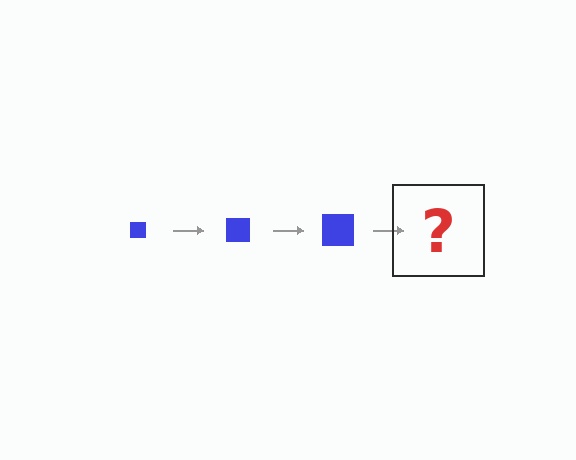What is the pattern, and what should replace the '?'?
The pattern is that the square gets progressively larger each step. The '?' should be a blue square, larger than the previous one.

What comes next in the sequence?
The next element should be a blue square, larger than the previous one.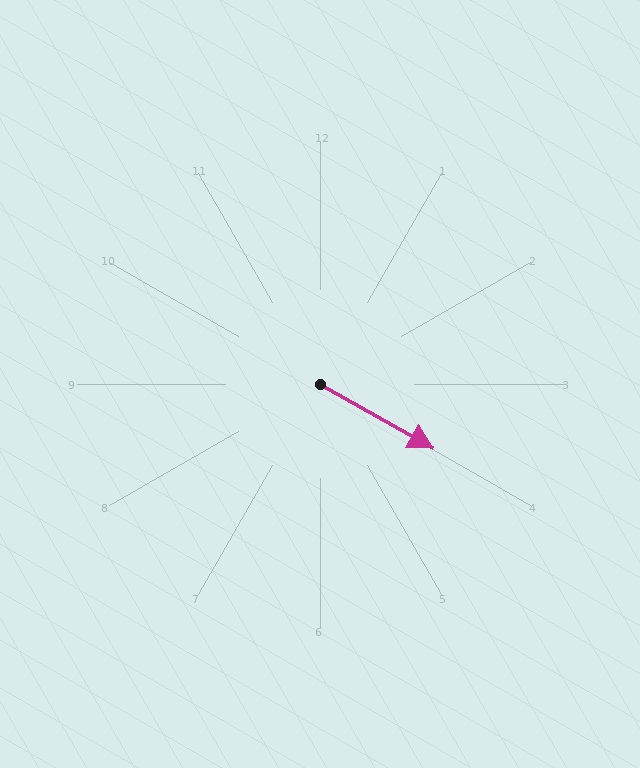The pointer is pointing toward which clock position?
Roughly 4 o'clock.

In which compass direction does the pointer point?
Southeast.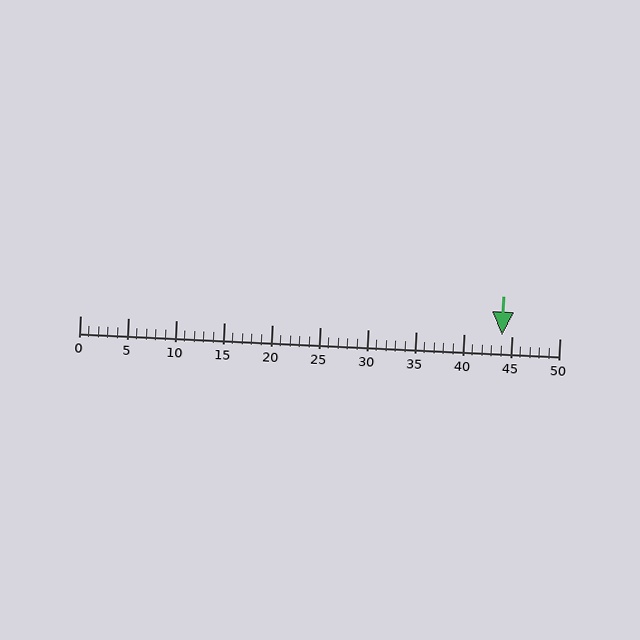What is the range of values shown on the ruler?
The ruler shows values from 0 to 50.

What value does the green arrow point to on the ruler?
The green arrow points to approximately 44.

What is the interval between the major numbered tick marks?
The major tick marks are spaced 5 units apart.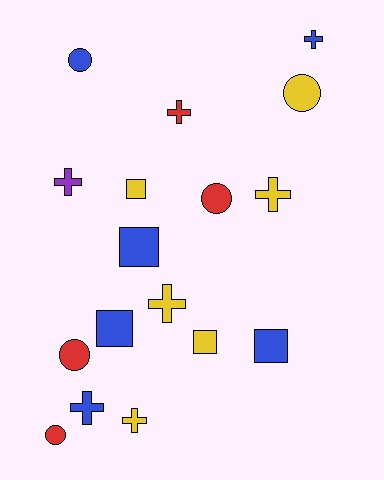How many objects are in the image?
There are 17 objects.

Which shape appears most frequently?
Cross, with 7 objects.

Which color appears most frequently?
Blue, with 6 objects.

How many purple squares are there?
There are no purple squares.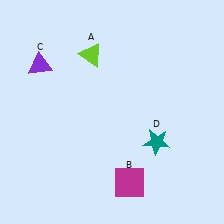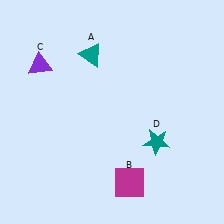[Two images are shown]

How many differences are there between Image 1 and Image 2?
There is 1 difference between the two images.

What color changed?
The triangle (A) changed from lime in Image 1 to teal in Image 2.